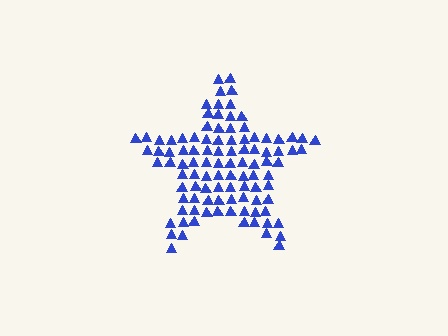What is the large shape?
The large shape is a star.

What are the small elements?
The small elements are triangles.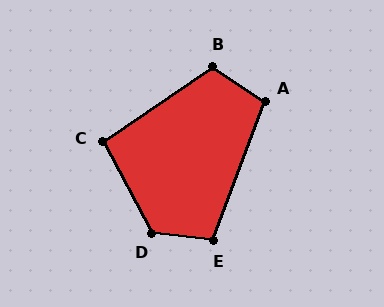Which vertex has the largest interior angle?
D, at approximately 124 degrees.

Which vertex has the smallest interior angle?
C, at approximately 97 degrees.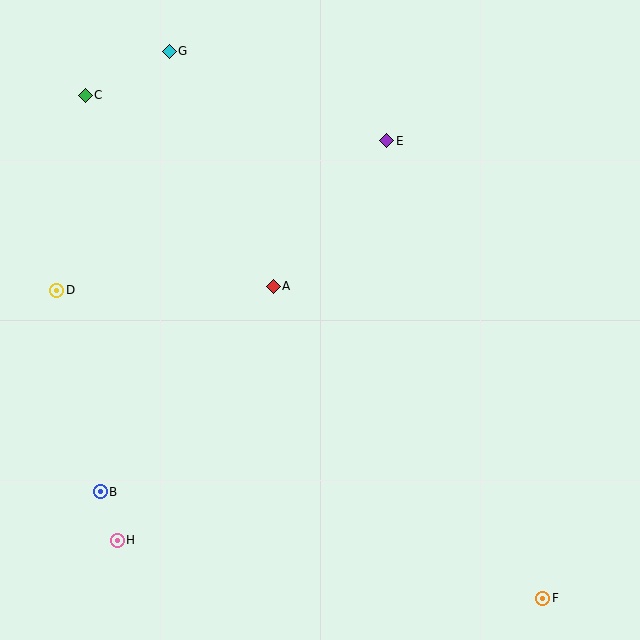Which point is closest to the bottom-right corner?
Point F is closest to the bottom-right corner.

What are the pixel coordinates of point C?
Point C is at (85, 95).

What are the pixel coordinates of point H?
Point H is at (117, 540).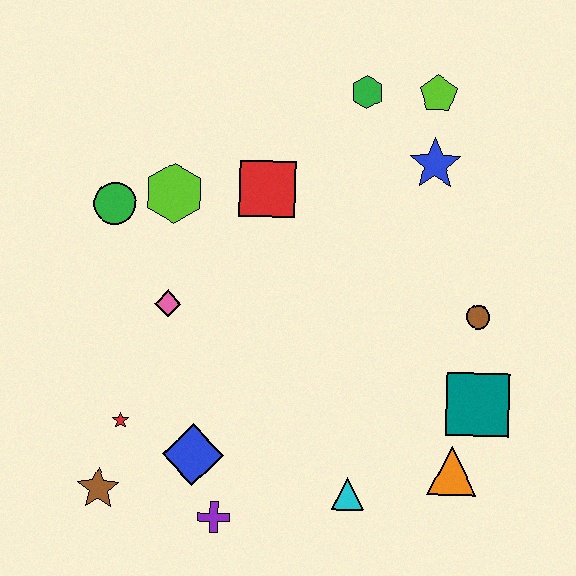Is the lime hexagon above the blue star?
No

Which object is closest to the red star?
The brown star is closest to the red star.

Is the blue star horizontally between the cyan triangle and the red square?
No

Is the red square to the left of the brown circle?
Yes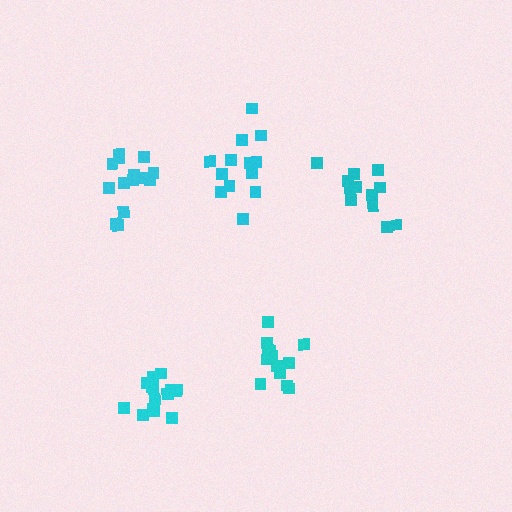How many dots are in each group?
Group 1: 15 dots, Group 2: 13 dots, Group 3: 12 dots, Group 4: 13 dots, Group 5: 15 dots (68 total).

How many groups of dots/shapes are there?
There are 5 groups.